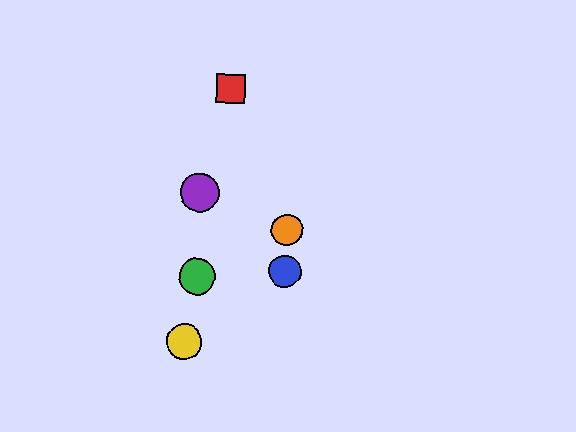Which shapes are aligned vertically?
The blue circle, the orange circle are aligned vertically.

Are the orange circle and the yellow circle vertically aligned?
No, the orange circle is at x≈287 and the yellow circle is at x≈184.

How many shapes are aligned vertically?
2 shapes (the blue circle, the orange circle) are aligned vertically.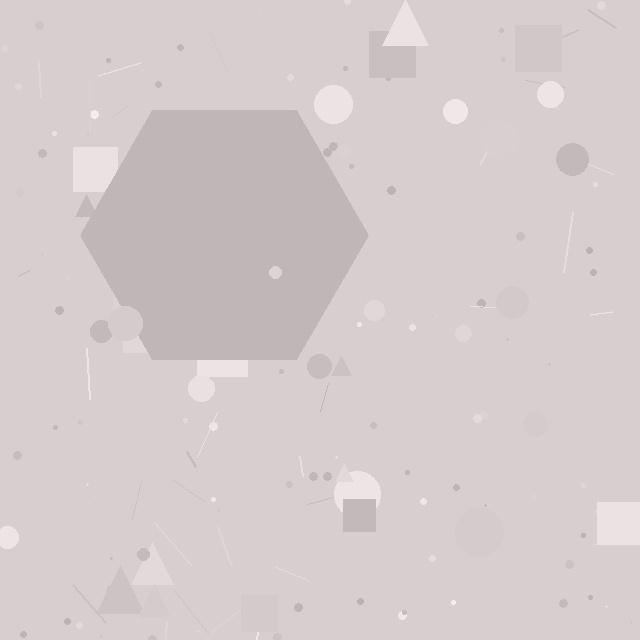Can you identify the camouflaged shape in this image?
The camouflaged shape is a hexagon.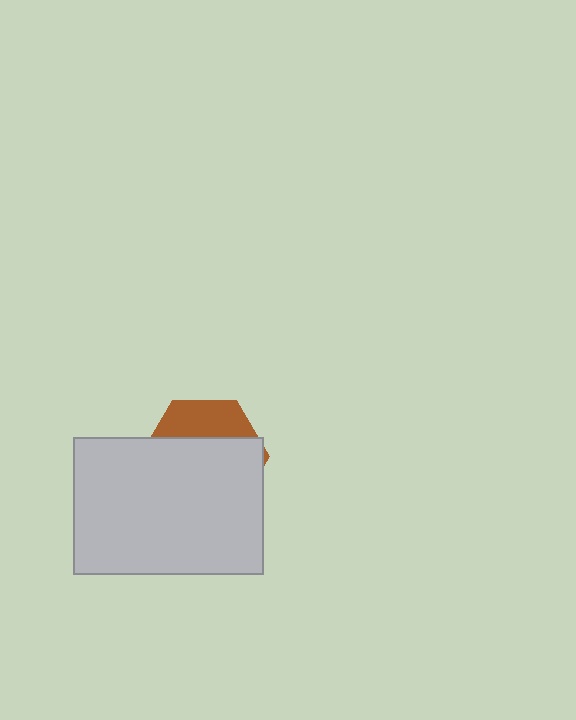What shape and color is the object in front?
The object in front is a light gray rectangle.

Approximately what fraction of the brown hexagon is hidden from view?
Roughly 70% of the brown hexagon is hidden behind the light gray rectangle.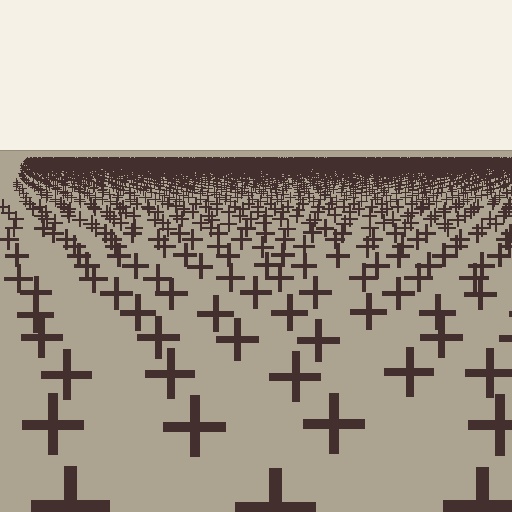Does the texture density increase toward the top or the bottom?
Density increases toward the top.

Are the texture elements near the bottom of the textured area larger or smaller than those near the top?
Larger. Near the bottom, elements are closer to the viewer and appear at a bigger on-screen size.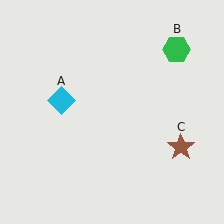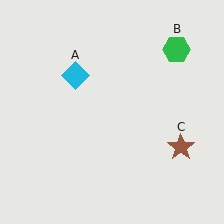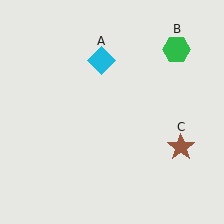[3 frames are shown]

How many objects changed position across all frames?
1 object changed position: cyan diamond (object A).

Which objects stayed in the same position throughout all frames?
Green hexagon (object B) and brown star (object C) remained stationary.